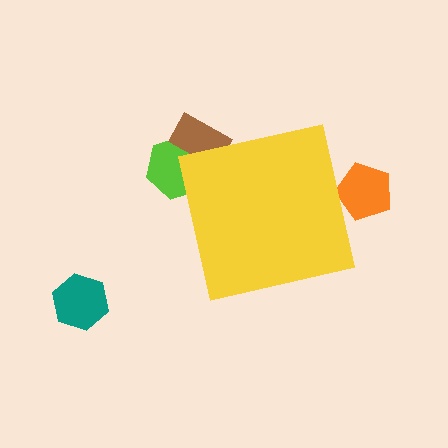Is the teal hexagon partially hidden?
No, the teal hexagon is fully visible.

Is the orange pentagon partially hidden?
Yes, the orange pentagon is partially hidden behind the yellow square.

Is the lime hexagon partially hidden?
Yes, the lime hexagon is partially hidden behind the yellow square.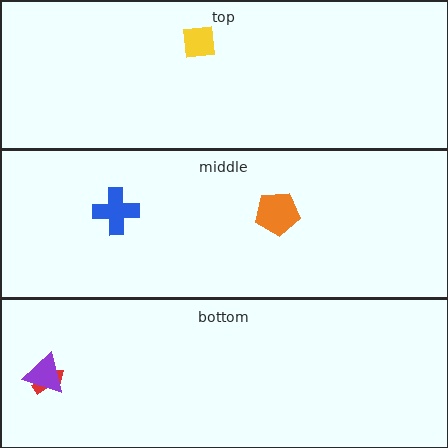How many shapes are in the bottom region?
2.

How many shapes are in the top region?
1.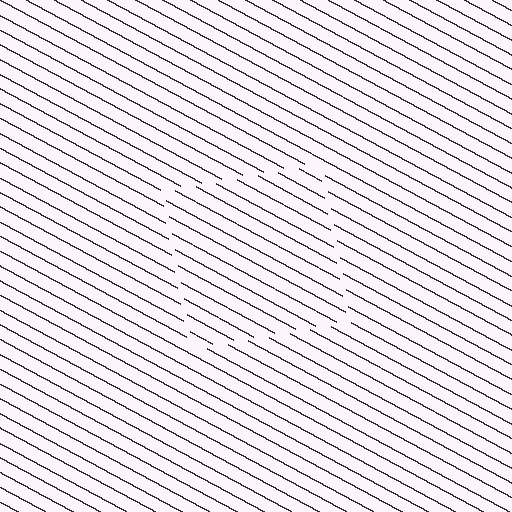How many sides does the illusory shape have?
4 sides — the line-ends trace a square.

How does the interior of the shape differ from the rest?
The interior of the shape contains the same grating, shifted by half a period — the contour is defined by the phase discontinuity where line-ends from the inner and outer gratings abut.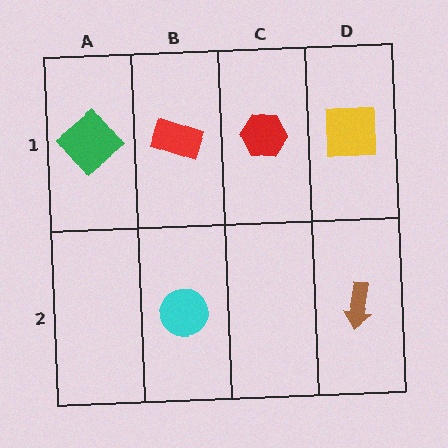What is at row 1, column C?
A red hexagon.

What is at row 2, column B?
A cyan circle.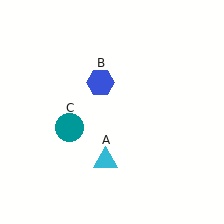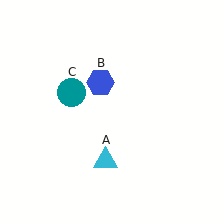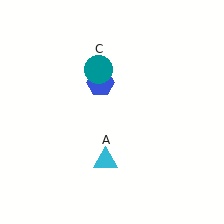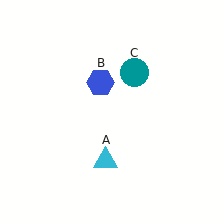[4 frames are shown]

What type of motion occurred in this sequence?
The teal circle (object C) rotated clockwise around the center of the scene.